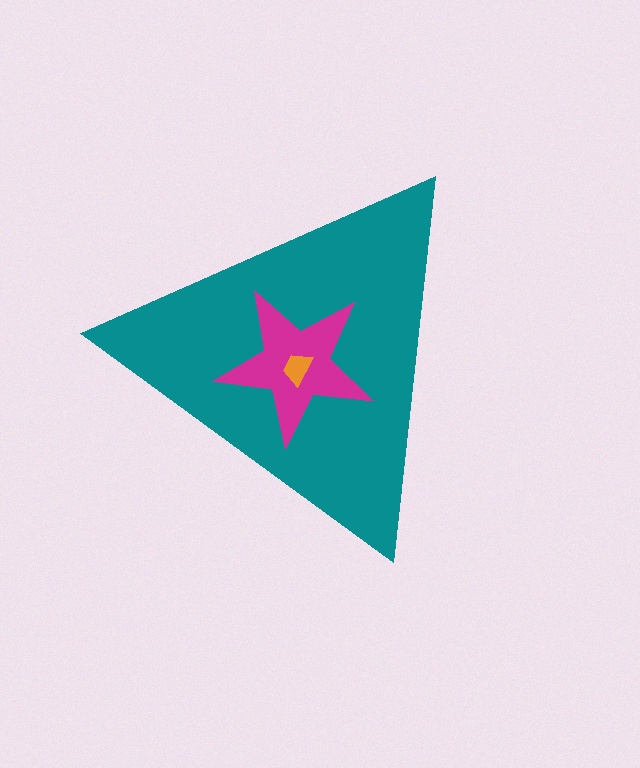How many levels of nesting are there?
3.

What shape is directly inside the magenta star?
The orange trapezoid.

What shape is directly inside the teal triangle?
The magenta star.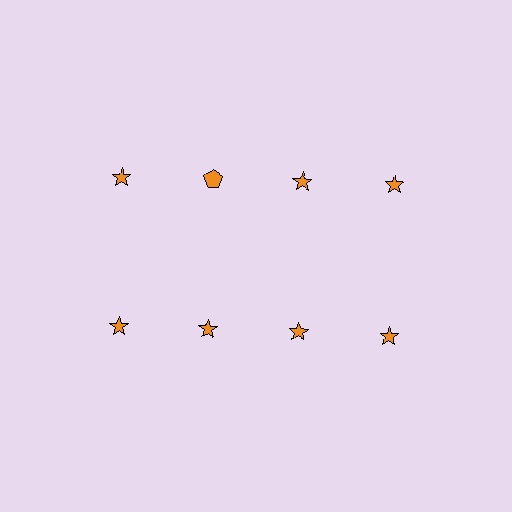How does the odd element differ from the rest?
It has a different shape: pentagon instead of star.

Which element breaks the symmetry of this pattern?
The orange pentagon in the top row, second from left column breaks the symmetry. All other shapes are orange stars.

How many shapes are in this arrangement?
There are 8 shapes arranged in a grid pattern.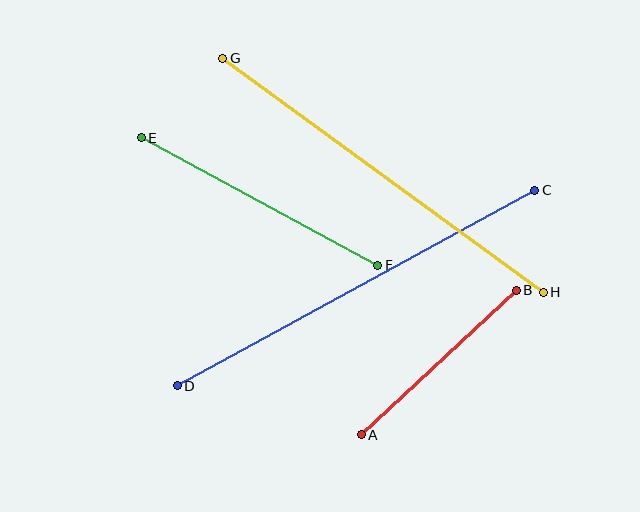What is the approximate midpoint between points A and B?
The midpoint is at approximately (439, 363) pixels.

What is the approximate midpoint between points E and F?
The midpoint is at approximately (259, 202) pixels.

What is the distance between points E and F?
The distance is approximately 269 pixels.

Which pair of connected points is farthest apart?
Points C and D are farthest apart.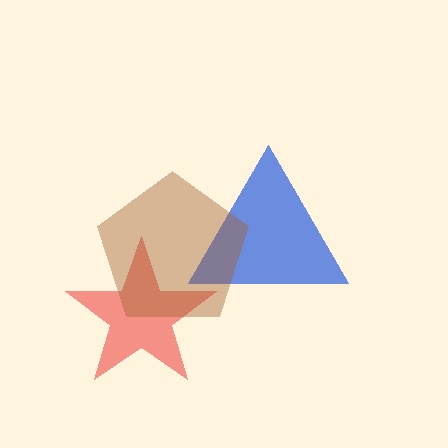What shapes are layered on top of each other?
The layered shapes are: a blue triangle, a red star, a brown pentagon.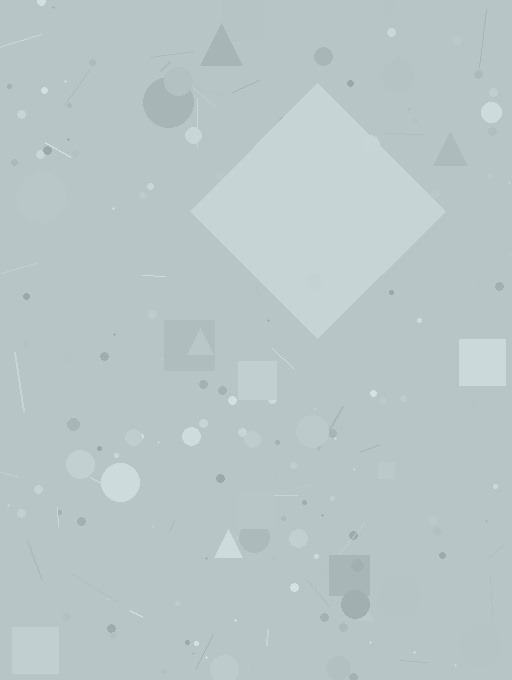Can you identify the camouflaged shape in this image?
The camouflaged shape is a diamond.